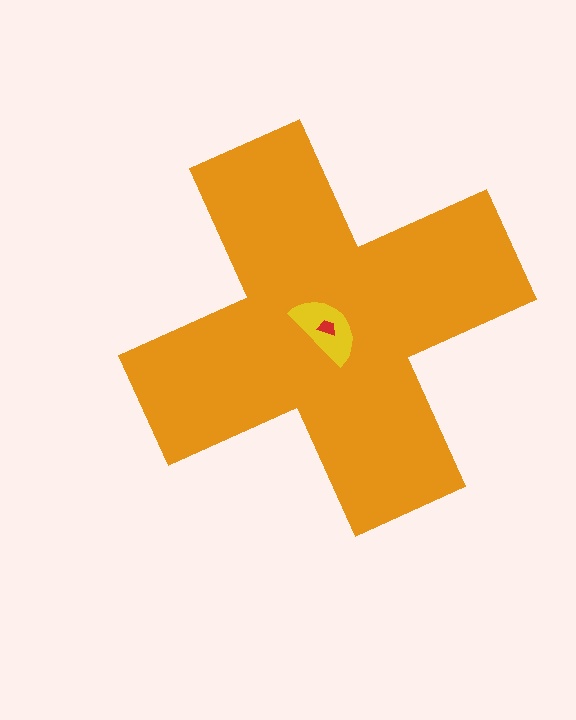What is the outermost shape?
The orange cross.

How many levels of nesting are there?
3.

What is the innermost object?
The red trapezoid.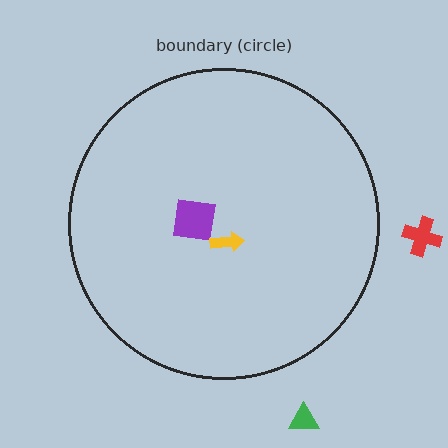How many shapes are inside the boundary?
2 inside, 2 outside.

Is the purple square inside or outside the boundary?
Inside.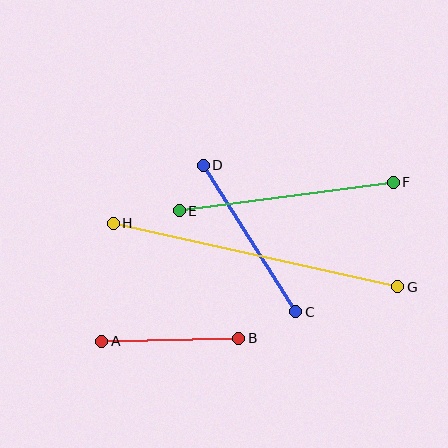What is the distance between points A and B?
The distance is approximately 137 pixels.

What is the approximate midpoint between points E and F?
The midpoint is at approximately (286, 196) pixels.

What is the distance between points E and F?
The distance is approximately 216 pixels.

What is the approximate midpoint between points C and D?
The midpoint is at approximately (249, 239) pixels.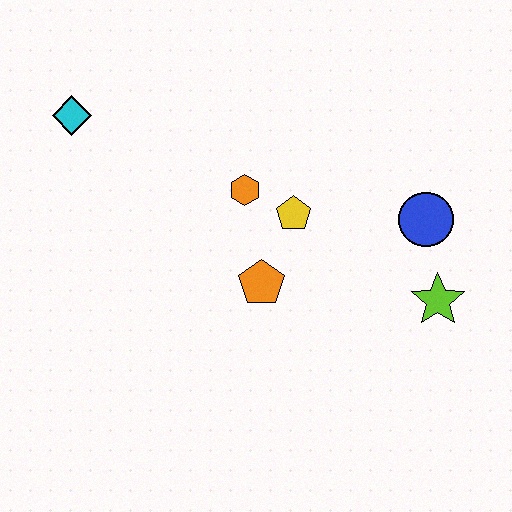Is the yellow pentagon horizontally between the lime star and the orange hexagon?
Yes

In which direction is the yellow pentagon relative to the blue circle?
The yellow pentagon is to the left of the blue circle.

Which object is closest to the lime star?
The blue circle is closest to the lime star.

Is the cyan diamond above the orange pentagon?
Yes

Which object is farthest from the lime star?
The cyan diamond is farthest from the lime star.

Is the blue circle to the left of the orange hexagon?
No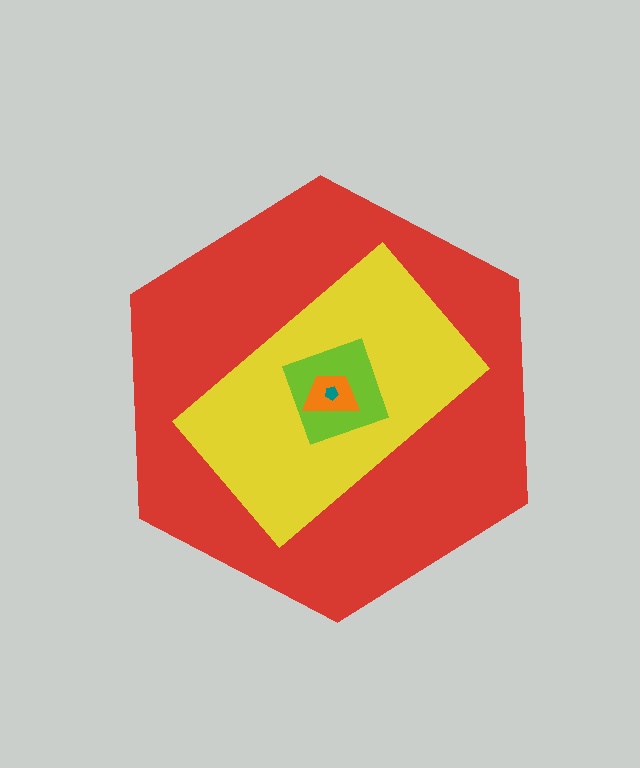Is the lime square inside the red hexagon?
Yes.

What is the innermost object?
The teal pentagon.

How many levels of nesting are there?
5.